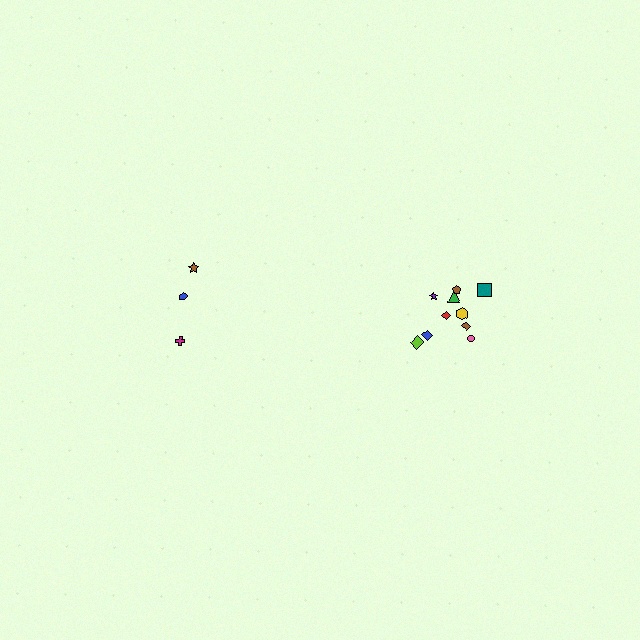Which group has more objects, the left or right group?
The right group.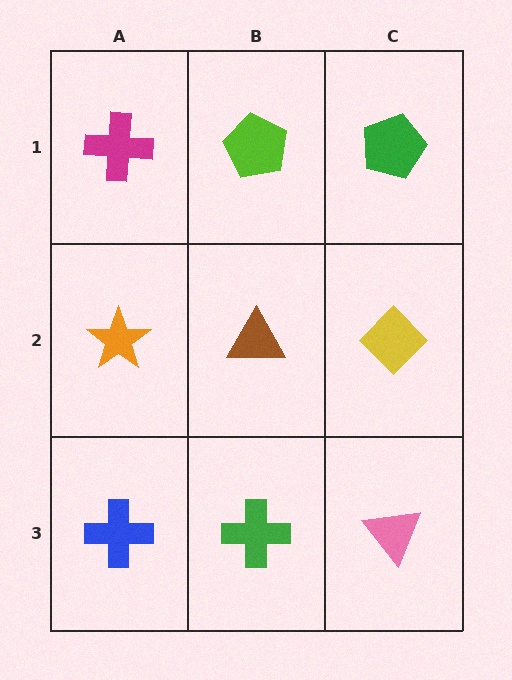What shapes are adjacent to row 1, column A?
An orange star (row 2, column A), a lime pentagon (row 1, column B).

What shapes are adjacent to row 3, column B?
A brown triangle (row 2, column B), a blue cross (row 3, column A), a pink triangle (row 3, column C).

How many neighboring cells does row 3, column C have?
2.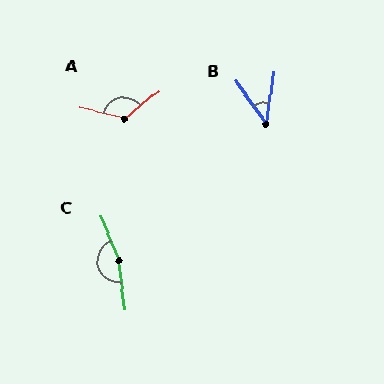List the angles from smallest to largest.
B (43°), A (128°), C (165°).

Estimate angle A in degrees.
Approximately 128 degrees.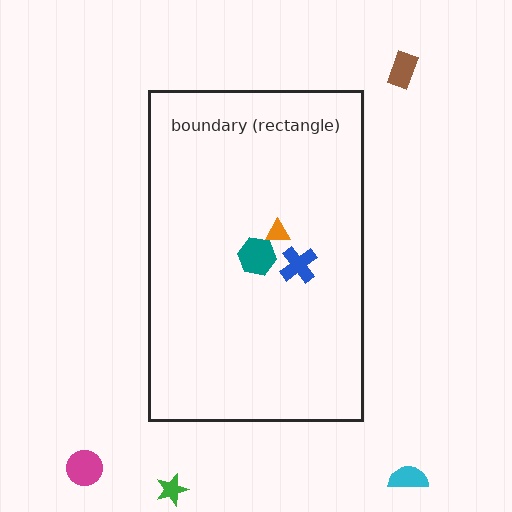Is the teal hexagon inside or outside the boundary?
Inside.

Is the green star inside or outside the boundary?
Outside.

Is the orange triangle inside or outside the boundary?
Inside.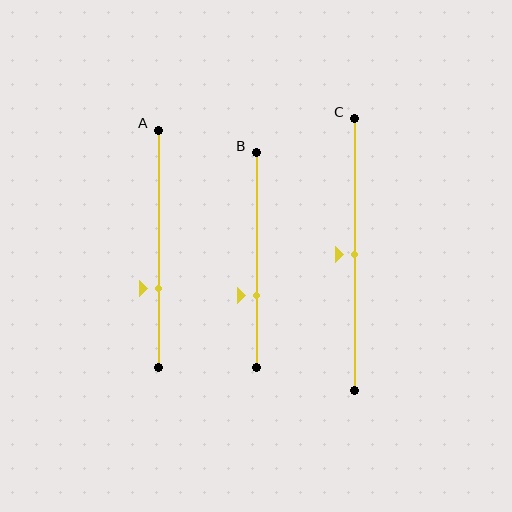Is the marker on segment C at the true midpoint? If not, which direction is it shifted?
Yes, the marker on segment C is at the true midpoint.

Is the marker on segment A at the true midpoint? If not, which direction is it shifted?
No, the marker on segment A is shifted downward by about 17% of the segment length.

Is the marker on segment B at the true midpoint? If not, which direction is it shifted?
No, the marker on segment B is shifted downward by about 17% of the segment length.